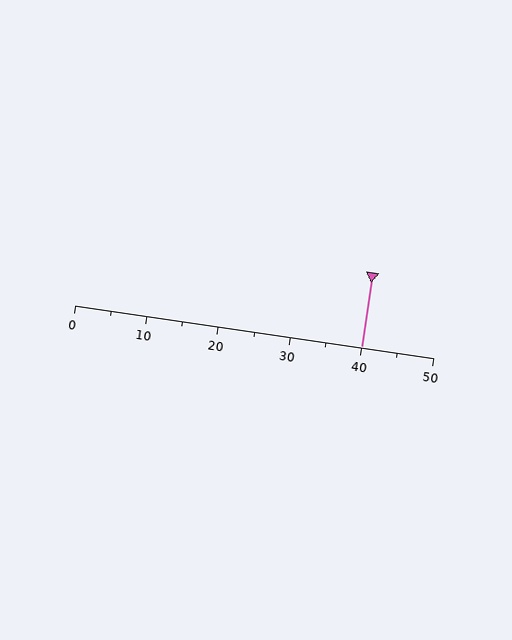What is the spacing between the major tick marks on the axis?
The major ticks are spaced 10 apart.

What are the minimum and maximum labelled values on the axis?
The axis runs from 0 to 50.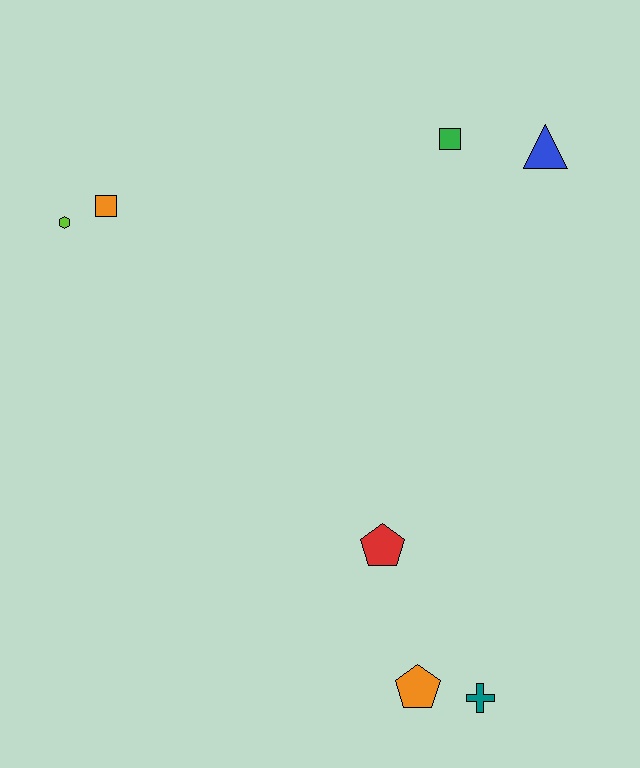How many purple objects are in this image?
There are no purple objects.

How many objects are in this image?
There are 7 objects.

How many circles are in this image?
There are no circles.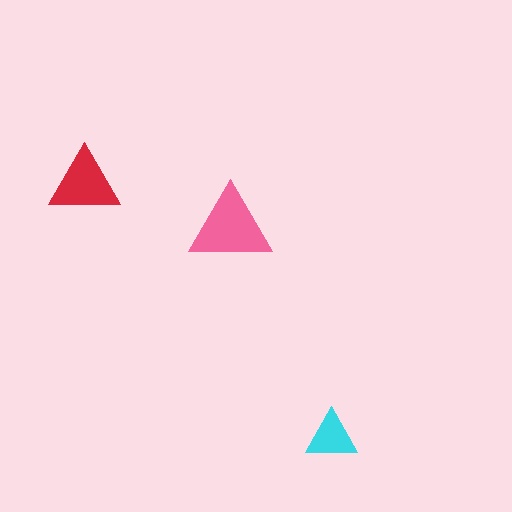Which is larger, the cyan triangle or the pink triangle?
The pink one.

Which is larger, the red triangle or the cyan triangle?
The red one.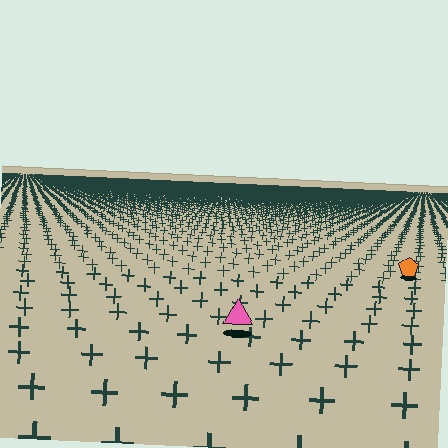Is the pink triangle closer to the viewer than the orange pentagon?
Yes. The pink triangle is closer — you can tell from the texture gradient: the ground texture is coarser near it.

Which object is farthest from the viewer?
The orange pentagon is farthest from the viewer. It appears smaller and the ground texture around it is denser.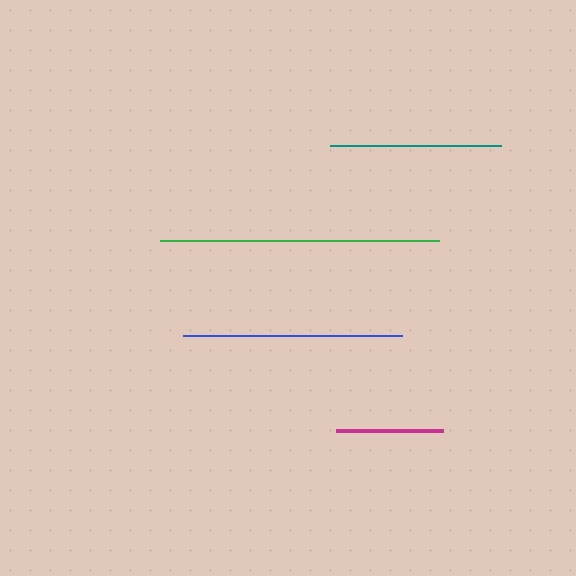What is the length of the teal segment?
The teal segment is approximately 171 pixels long.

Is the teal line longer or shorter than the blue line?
The blue line is longer than the teal line.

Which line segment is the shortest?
The magenta line is the shortest at approximately 108 pixels.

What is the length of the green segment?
The green segment is approximately 279 pixels long.